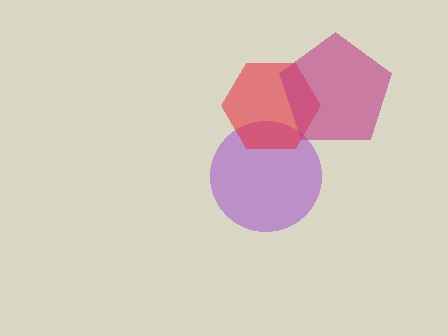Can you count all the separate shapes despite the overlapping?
Yes, there are 3 separate shapes.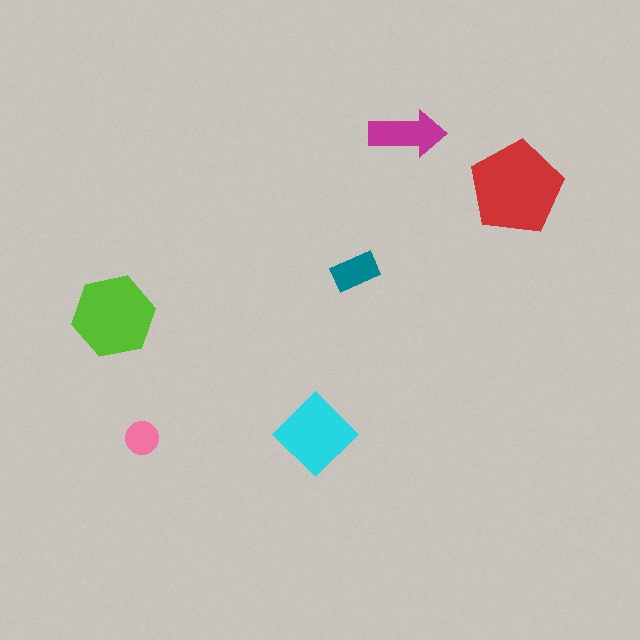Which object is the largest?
The red pentagon.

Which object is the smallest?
The pink circle.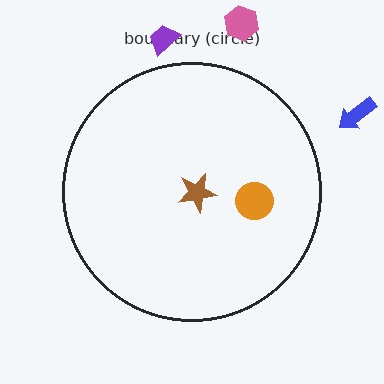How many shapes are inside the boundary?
2 inside, 3 outside.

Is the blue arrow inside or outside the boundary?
Outside.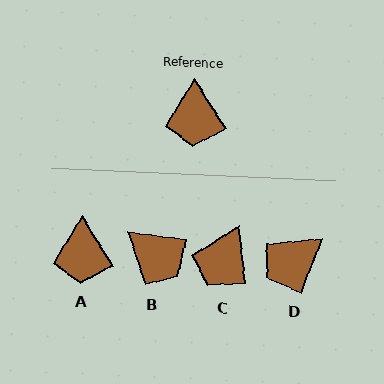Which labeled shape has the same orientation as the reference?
A.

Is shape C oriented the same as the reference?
No, it is off by about 26 degrees.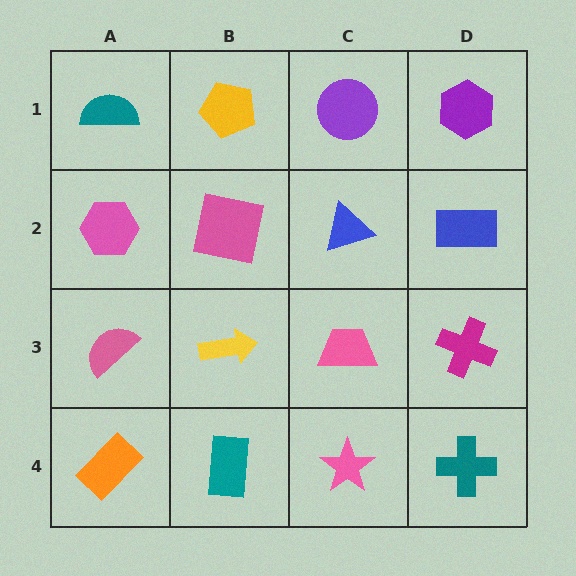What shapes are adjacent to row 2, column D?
A purple hexagon (row 1, column D), a magenta cross (row 3, column D), a blue triangle (row 2, column C).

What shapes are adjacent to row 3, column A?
A pink hexagon (row 2, column A), an orange rectangle (row 4, column A), a yellow arrow (row 3, column B).